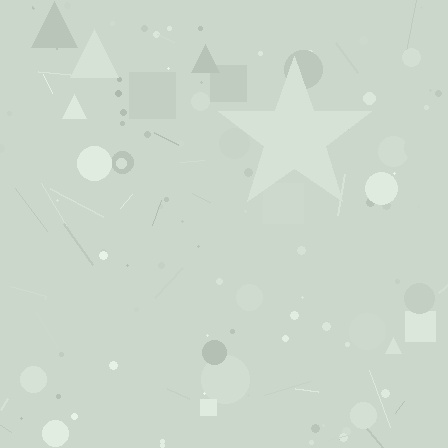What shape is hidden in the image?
A star is hidden in the image.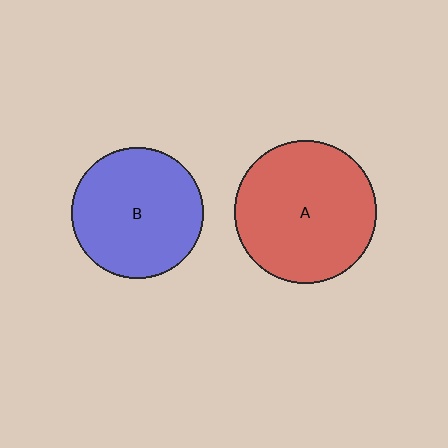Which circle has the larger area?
Circle A (red).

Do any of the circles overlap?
No, none of the circles overlap.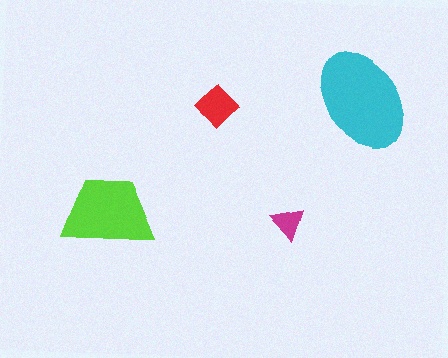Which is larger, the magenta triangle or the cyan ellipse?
The cyan ellipse.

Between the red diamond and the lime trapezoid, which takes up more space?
The lime trapezoid.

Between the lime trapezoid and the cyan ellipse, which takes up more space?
The cyan ellipse.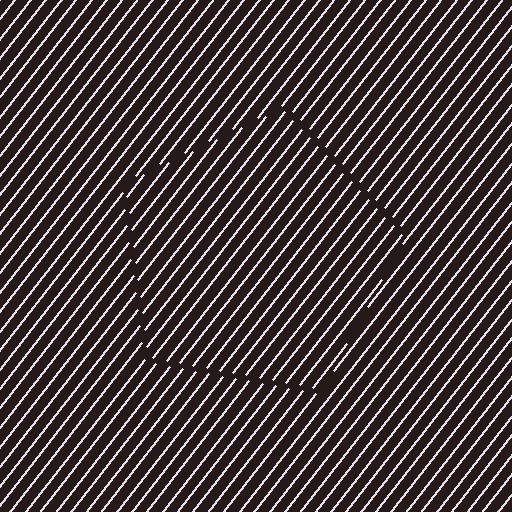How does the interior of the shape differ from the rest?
The interior of the shape contains the same grating, shifted by half a period — the contour is defined by the phase discontinuity where line-ends from the inner and outer gratings abut.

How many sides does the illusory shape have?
5 sides — the line-ends trace a pentagon.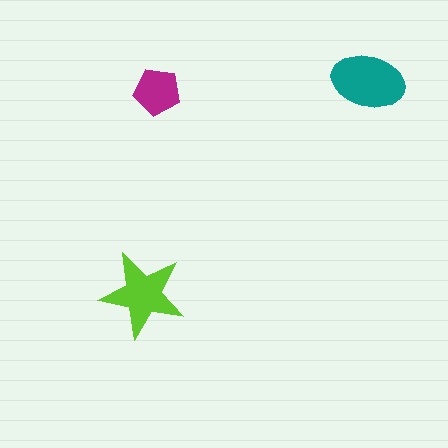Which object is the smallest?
The magenta pentagon.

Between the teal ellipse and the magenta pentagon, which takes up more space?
The teal ellipse.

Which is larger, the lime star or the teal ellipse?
The teal ellipse.